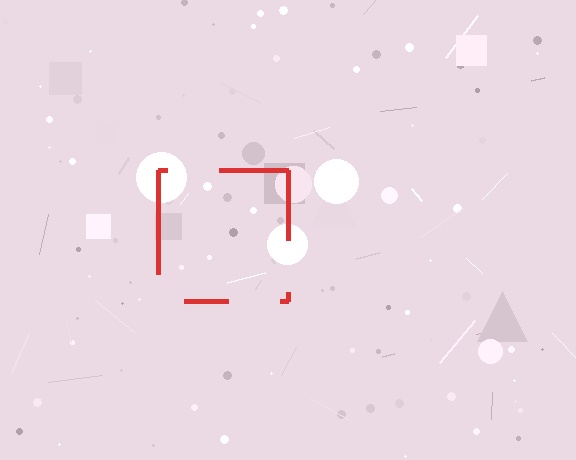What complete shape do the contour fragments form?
The contour fragments form a square.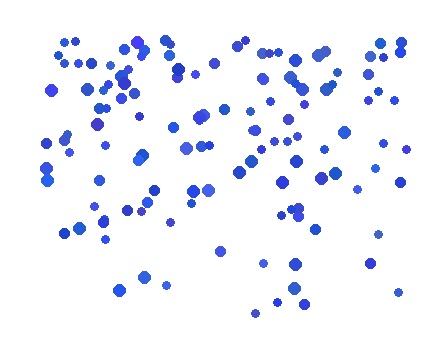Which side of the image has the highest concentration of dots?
The top.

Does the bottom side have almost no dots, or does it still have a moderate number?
Still a moderate number, just noticeably fewer than the top.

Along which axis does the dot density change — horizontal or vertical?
Vertical.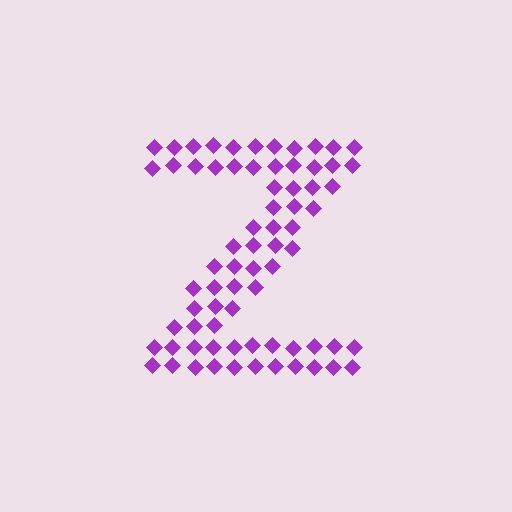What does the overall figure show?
The overall figure shows the letter Z.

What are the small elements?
The small elements are diamonds.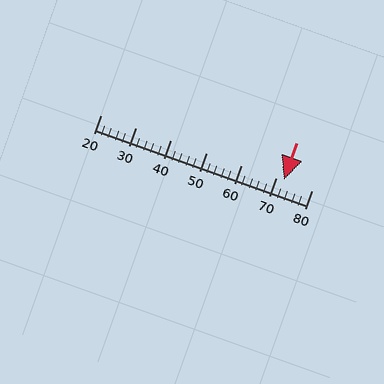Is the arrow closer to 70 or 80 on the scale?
The arrow is closer to 70.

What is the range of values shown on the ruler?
The ruler shows values from 20 to 80.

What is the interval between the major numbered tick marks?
The major tick marks are spaced 10 units apart.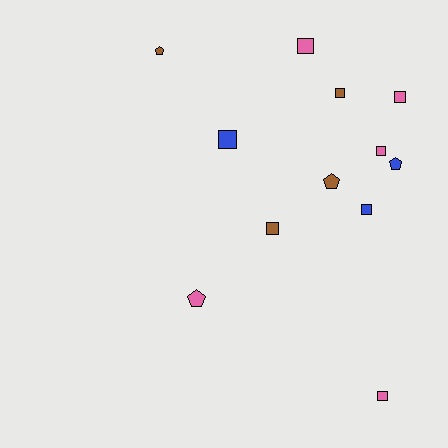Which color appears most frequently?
Pink, with 5 objects.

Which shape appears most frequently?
Square, with 8 objects.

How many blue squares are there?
There are 2 blue squares.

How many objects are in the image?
There are 12 objects.